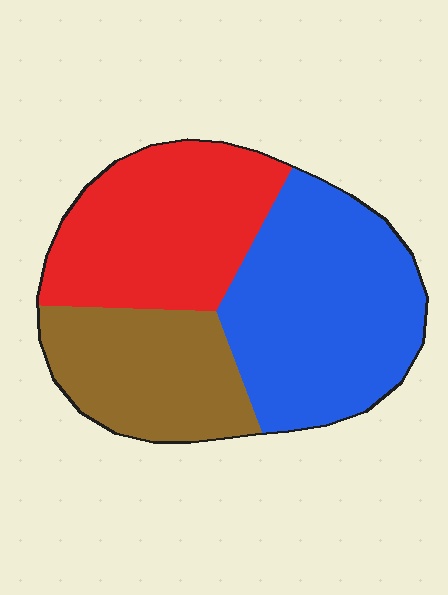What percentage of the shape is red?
Red takes up about one third (1/3) of the shape.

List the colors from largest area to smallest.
From largest to smallest: blue, red, brown.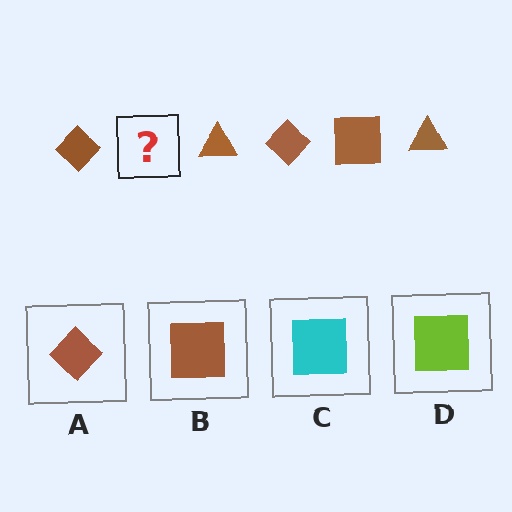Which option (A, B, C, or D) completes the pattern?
B.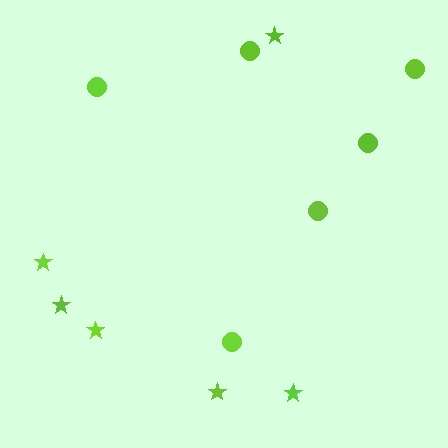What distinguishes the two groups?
There are 2 groups: one group of circles (6) and one group of stars (6).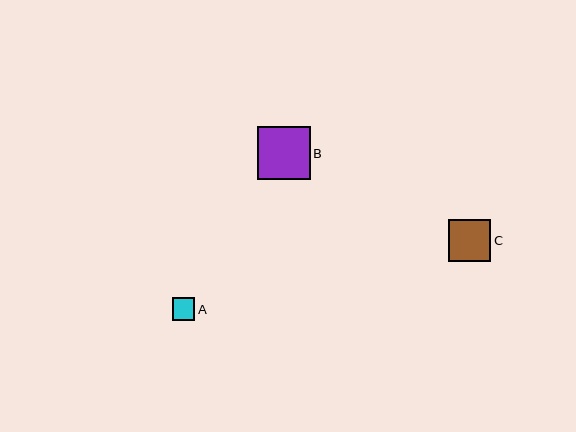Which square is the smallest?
Square A is the smallest with a size of approximately 23 pixels.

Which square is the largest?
Square B is the largest with a size of approximately 53 pixels.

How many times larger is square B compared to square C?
Square B is approximately 1.3 times the size of square C.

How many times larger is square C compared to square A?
Square C is approximately 1.8 times the size of square A.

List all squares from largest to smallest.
From largest to smallest: B, C, A.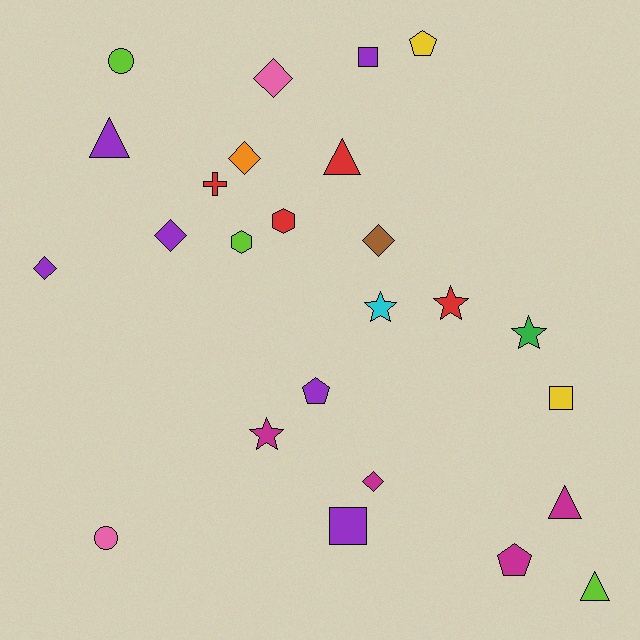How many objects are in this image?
There are 25 objects.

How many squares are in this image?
There are 3 squares.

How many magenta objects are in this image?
There are 4 magenta objects.